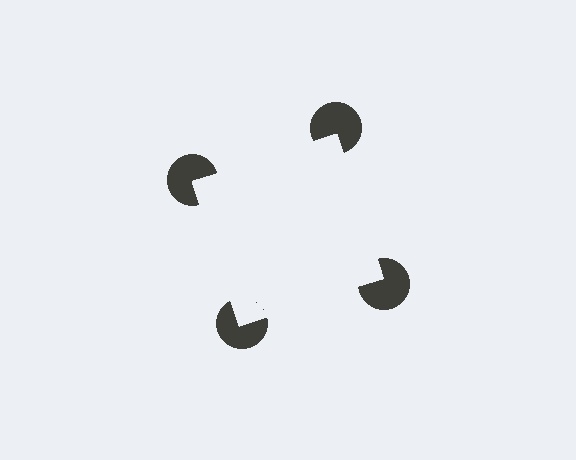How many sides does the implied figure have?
4 sides.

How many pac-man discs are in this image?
There are 4 — one at each vertex of the illusory square.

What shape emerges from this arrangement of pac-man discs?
An illusory square — its edges are inferred from the aligned wedge cuts in the pac-man discs, not physically drawn.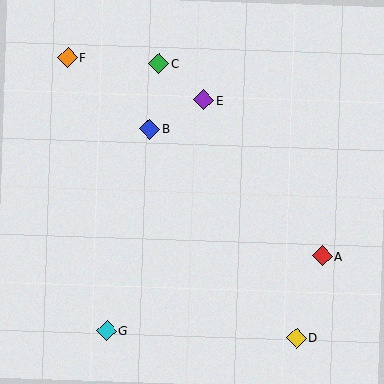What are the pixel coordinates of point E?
Point E is at (204, 100).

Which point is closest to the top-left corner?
Point F is closest to the top-left corner.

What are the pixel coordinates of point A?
Point A is at (322, 256).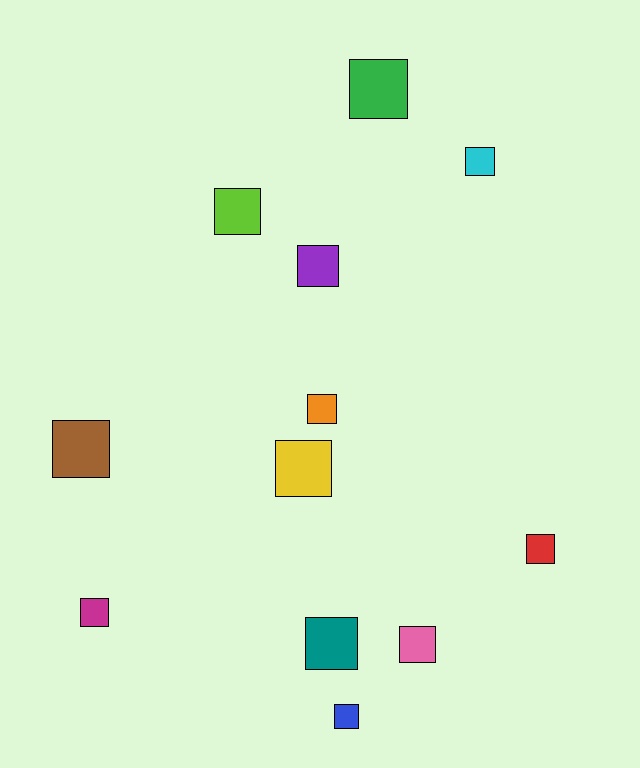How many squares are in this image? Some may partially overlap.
There are 12 squares.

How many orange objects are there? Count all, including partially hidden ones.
There is 1 orange object.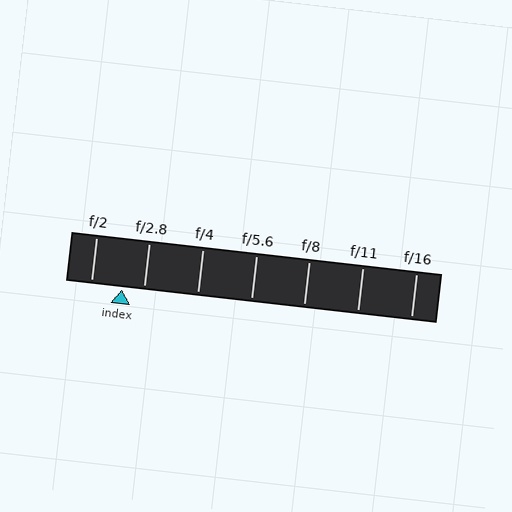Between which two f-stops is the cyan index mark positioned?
The index mark is between f/2 and f/2.8.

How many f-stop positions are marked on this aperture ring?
There are 7 f-stop positions marked.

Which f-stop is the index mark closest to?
The index mark is closest to f/2.8.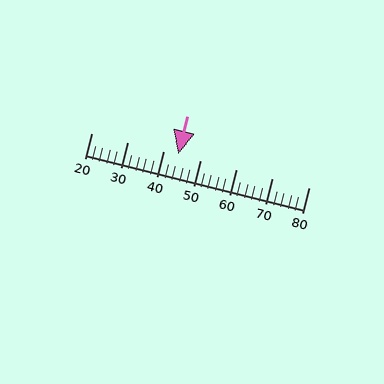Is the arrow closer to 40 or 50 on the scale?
The arrow is closer to 40.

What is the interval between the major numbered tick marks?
The major tick marks are spaced 10 units apart.